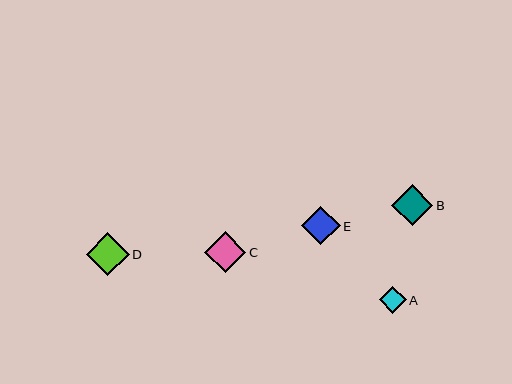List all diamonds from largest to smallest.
From largest to smallest: D, C, B, E, A.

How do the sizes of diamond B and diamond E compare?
Diamond B and diamond E are approximately the same size.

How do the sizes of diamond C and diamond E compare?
Diamond C and diamond E are approximately the same size.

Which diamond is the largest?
Diamond D is the largest with a size of approximately 43 pixels.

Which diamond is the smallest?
Diamond A is the smallest with a size of approximately 26 pixels.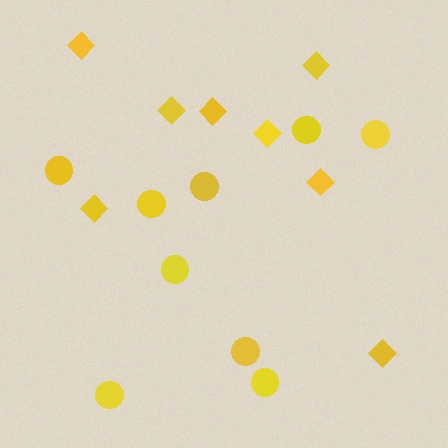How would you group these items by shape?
There are 2 groups: one group of circles (9) and one group of diamonds (8).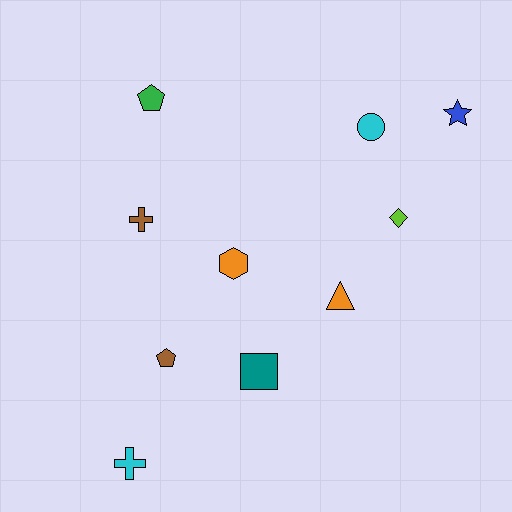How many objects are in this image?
There are 10 objects.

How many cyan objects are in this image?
There are 2 cyan objects.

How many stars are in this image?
There is 1 star.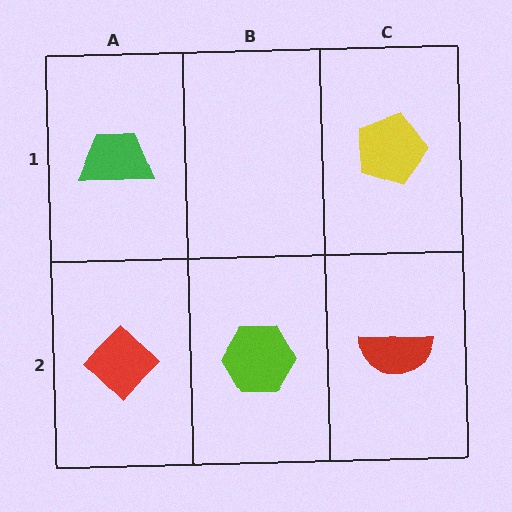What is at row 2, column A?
A red diamond.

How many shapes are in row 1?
2 shapes.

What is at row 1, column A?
A green trapezoid.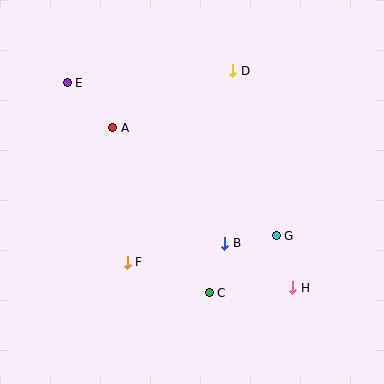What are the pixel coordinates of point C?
Point C is at (209, 293).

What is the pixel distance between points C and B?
The distance between C and B is 52 pixels.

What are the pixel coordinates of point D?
Point D is at (233, 71).